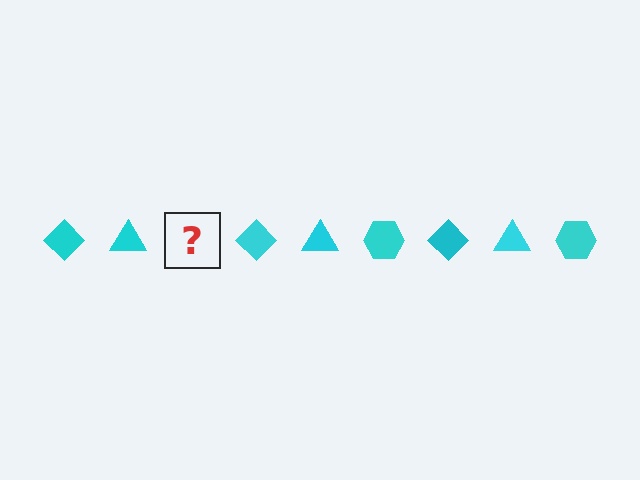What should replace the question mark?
The question mark should be replaced with a cyan hexagon.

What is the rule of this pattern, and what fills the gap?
The rule is that the pattern cycles through diamond, triangle, hexagon shapes in cyan. The gap should be filled with a cyan hexagon.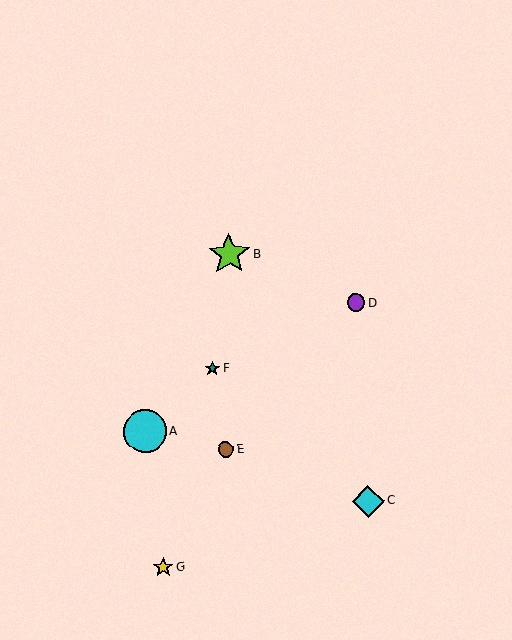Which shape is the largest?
The cyan circle (labeled A) is the largest.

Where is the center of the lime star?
The center of the lime star is at (229, 254).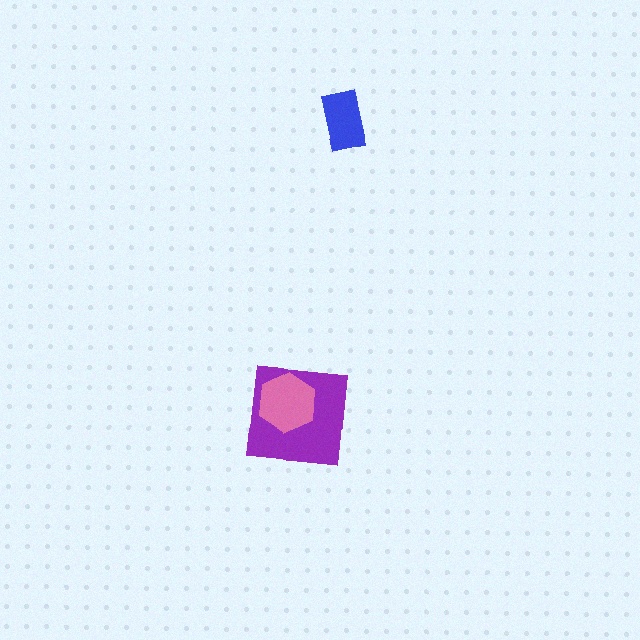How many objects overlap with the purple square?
1 object overlaps with the purple square.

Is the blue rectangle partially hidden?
No, no other shape covers it.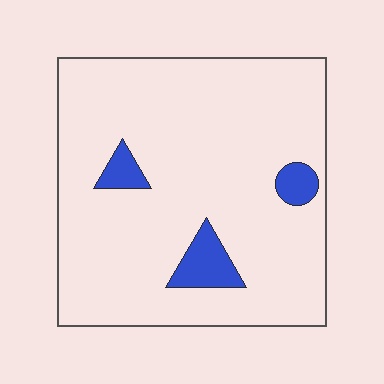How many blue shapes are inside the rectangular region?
3.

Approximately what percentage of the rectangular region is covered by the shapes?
Approximately 10%.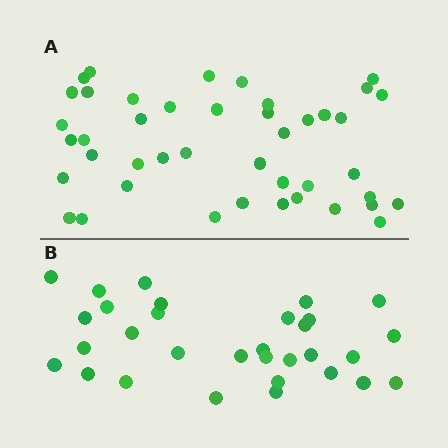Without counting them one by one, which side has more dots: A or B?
Region A (the top region) has more dots.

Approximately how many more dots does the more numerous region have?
Region A has roughly 12 or so more dots than region B.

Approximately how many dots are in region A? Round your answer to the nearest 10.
About 40 dots. (The exact count is 43, which rounds to 40.)